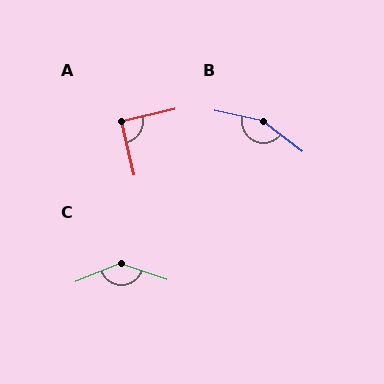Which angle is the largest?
B, at approximately 154 degrees.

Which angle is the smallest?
A, at approximately 89 degrees.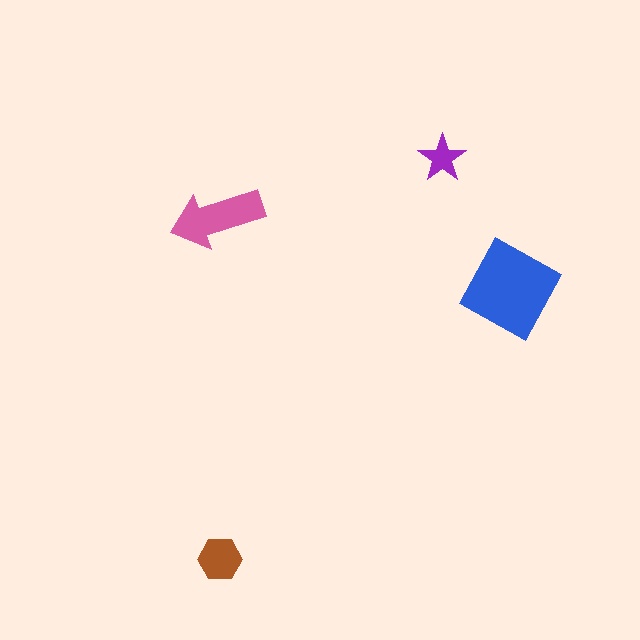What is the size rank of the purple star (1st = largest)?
4th.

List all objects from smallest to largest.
The purple star, the brown hexagon, the pink arrow, the blue square.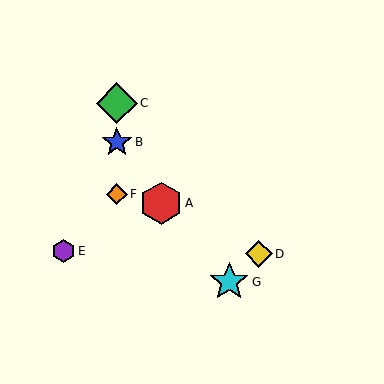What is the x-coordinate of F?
Object F is at x≈117.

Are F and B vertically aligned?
Yes, both are at x≈117.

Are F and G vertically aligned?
No, F is at x≈117 and G is at x≈229.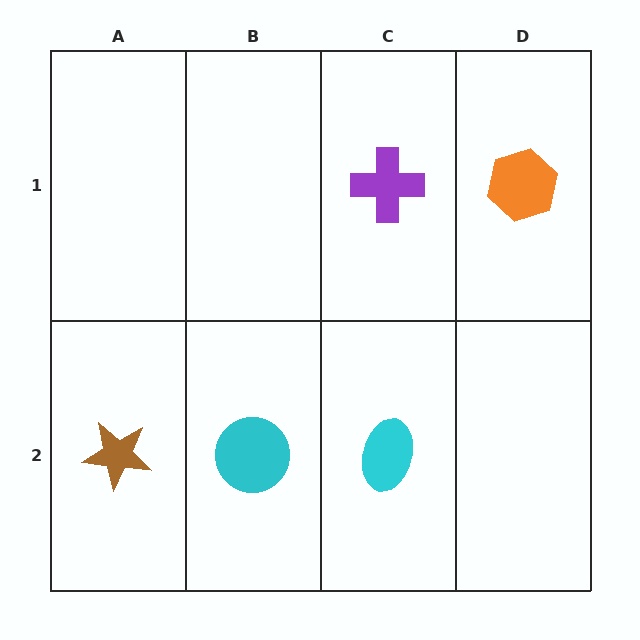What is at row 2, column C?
A cyan ellipse.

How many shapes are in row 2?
3 shapes.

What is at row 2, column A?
A brown star.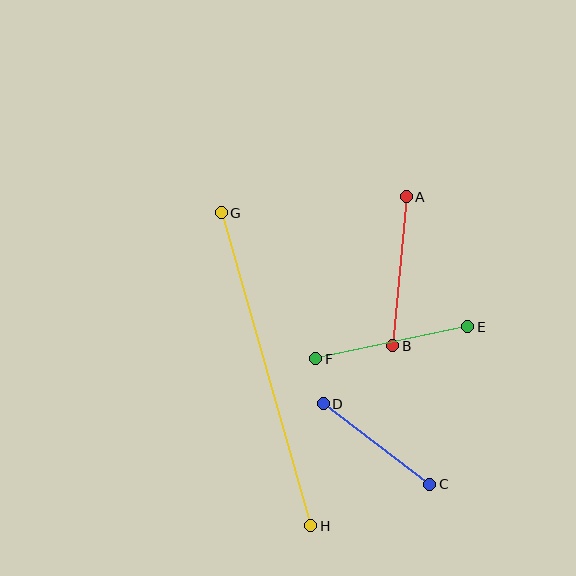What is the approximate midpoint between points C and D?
The midpoint is at approximately (376, 444) pixels.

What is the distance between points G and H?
The distance is approximately 326 pixels.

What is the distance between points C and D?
The distance is approximately 133 pixels.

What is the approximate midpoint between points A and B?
The midpoint is at approximately (400, 271) pixels.